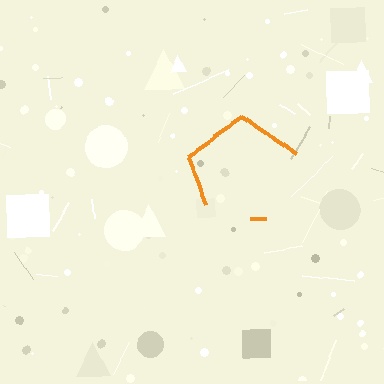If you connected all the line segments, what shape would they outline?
They would outline a pentagon.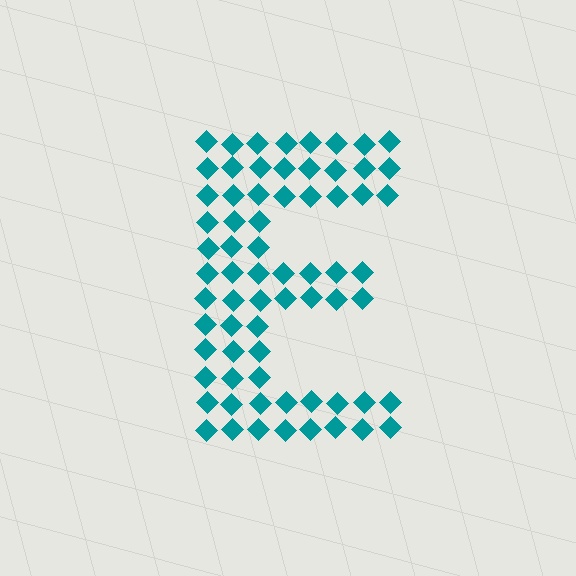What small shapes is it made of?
It is made of small diamonds.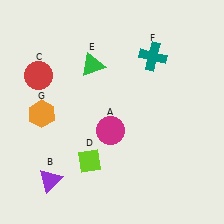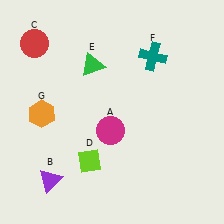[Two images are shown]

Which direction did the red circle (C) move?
The red circle (C) moved up.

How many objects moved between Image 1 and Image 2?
1 object moved between the two images.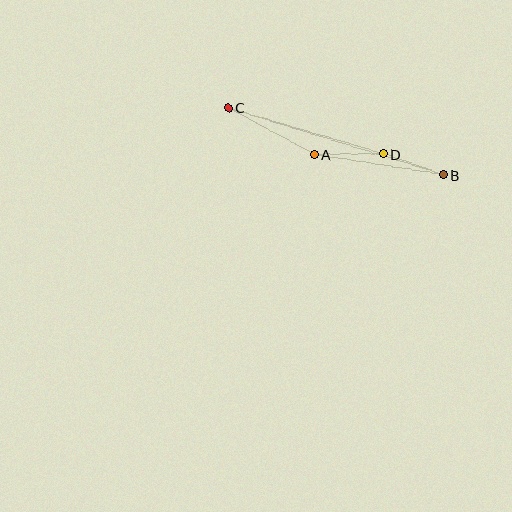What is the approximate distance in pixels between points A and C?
The distance between A and C is approximately 97 pixels.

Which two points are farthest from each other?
Points B and C are farthest from each other.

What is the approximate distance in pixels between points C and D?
The distance between C and D is approximately 161 pixels.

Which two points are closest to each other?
Points B and D are closest to each other.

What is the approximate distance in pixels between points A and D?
The distance between A and D is approximately 69 pixels.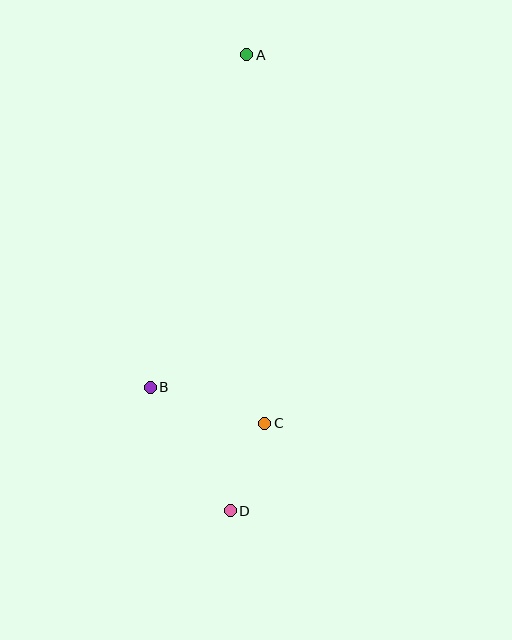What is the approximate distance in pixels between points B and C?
The distance between B and C is approximately 120 pixels.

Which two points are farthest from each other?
Points A and D are farthest from each other.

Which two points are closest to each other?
Points C and D are closest to each other.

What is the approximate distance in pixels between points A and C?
The distance between A and C is approximately 369 pixels.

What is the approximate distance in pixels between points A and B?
The distance between A and B is approximately 346 pixels.